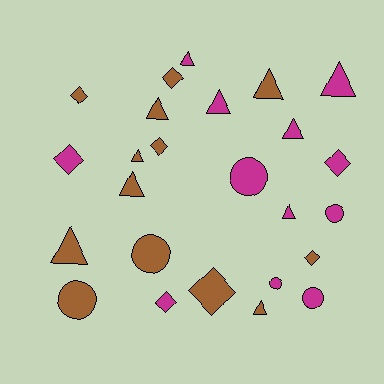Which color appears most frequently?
Brown, with 13 objects.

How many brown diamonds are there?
There are 5 brown diamonds.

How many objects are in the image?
There are 25 objects.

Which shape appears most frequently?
Triangle, with 11 objects.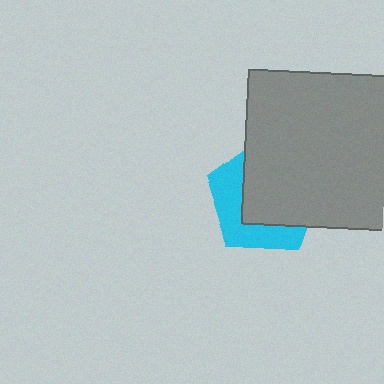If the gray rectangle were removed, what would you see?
You would see the complete cyan pentagon.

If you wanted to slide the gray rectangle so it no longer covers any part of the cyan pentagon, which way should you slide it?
Slide it toward the upper-right — that is the most direct way to separate the two shapes.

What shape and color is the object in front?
The object in front is a gray rectangle.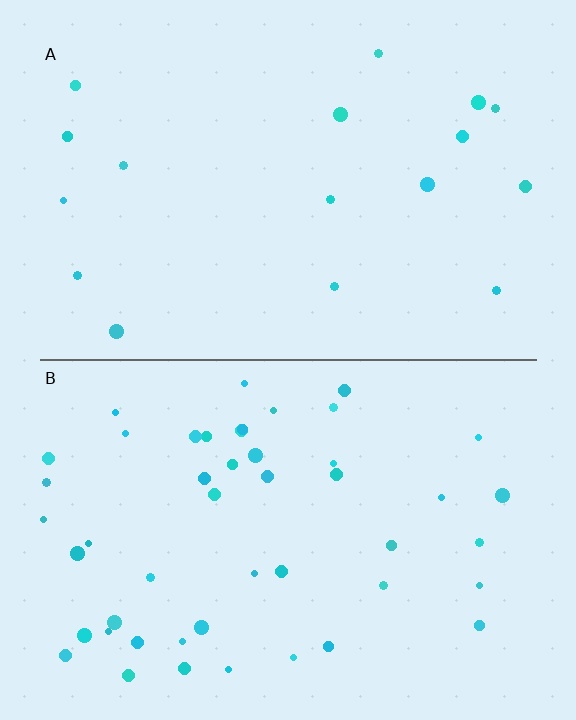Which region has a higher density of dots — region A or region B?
B (the bottom).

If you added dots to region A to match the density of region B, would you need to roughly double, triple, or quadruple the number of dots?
Approximately triple.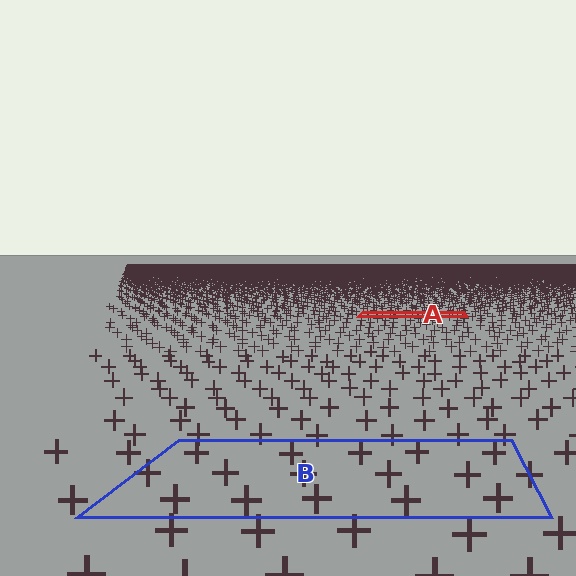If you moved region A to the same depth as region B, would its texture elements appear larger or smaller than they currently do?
They would appear larger. At a closer depth, the same texture elements are projected at a bigger on-screen size.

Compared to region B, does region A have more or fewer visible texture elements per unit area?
Region A has more texture elements per unit area — they are packed more densely because it is farther away.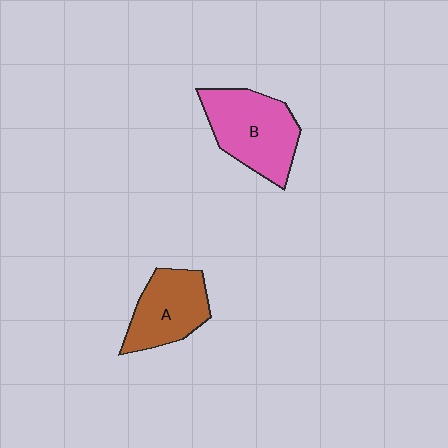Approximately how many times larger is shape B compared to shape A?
Approximately 1.3 times.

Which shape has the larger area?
Shape B (pink).